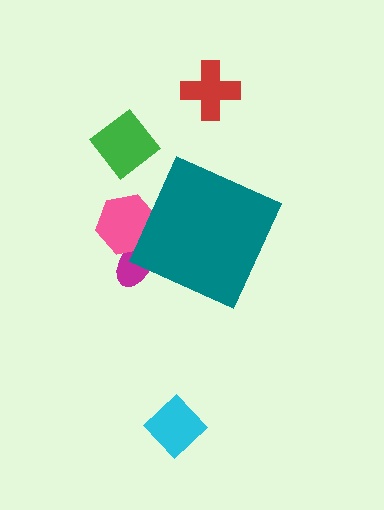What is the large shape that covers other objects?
A teal diamond.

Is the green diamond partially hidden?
No, the green diamond is fully visible.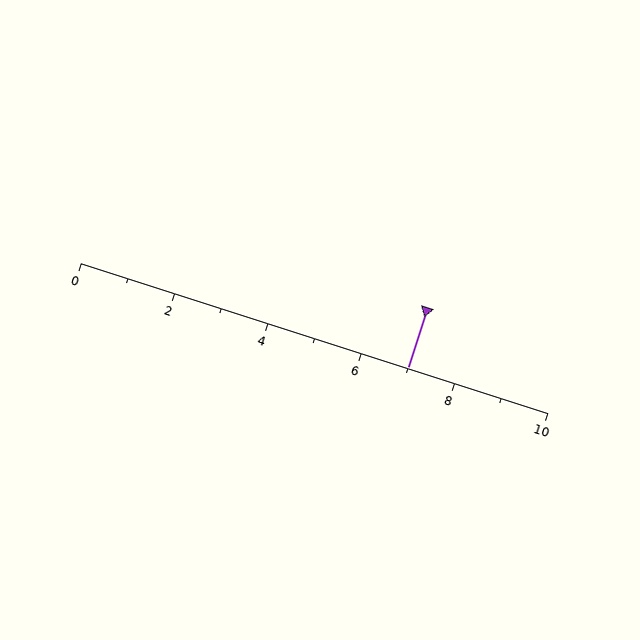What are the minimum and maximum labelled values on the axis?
The axis runs from 0 to 10.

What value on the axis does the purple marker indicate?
The marker indicates approximately 7.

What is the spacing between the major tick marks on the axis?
The major ticks are spaced 2 apart.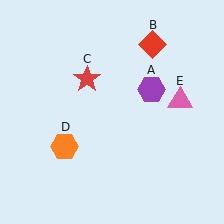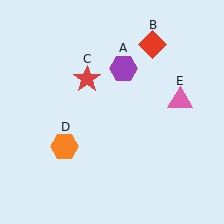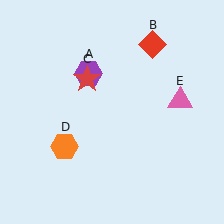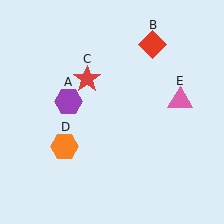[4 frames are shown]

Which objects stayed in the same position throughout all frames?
Red diamond (object B) and red star (object C) and orange hexagon (object D) and pink triangle (object E) remained stationary.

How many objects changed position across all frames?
1 object changed position: purple hexagon (object A).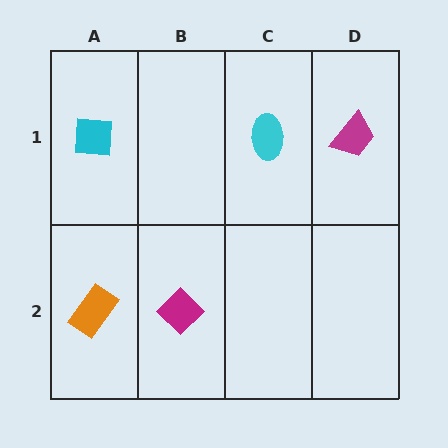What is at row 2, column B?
A magenta diamond.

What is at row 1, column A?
A cyan square.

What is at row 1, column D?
A magenta trapezoid.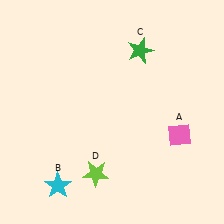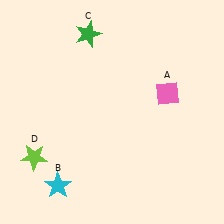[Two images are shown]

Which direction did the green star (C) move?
The green star (C) moved left.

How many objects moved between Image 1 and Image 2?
3 objects moved between the two images.